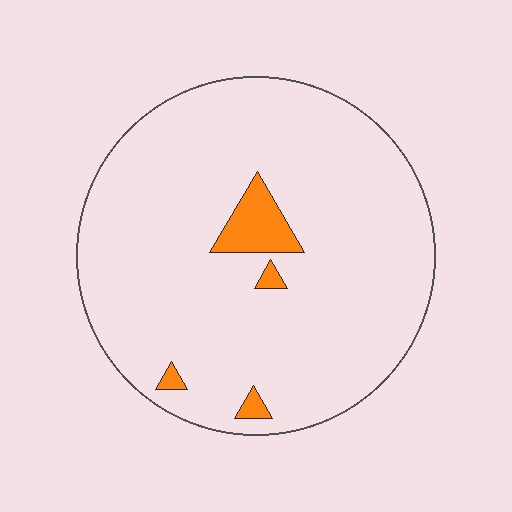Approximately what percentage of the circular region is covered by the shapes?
Approximately 5%.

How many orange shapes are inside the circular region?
4.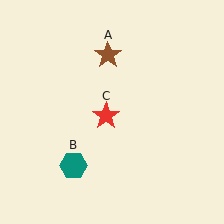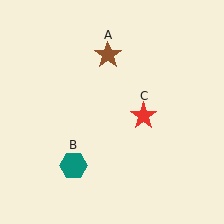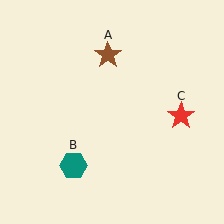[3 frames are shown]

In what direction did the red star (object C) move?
The red star (object C) moved right.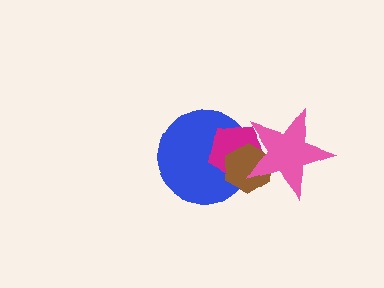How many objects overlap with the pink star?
3 objects overlap with the pink star.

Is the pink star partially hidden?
No, no other shape covers it.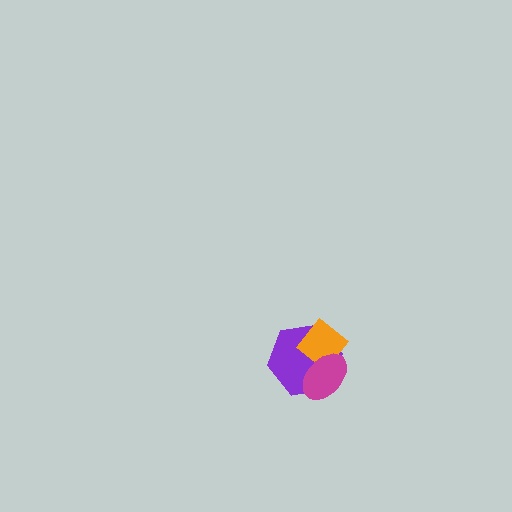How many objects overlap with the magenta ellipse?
2 objects overlap with the magenta ellipse.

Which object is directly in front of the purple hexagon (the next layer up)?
The orange diamond is directly in front of the purple hexagon.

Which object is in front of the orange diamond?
The magenta ellipse is in front of the orange diamond.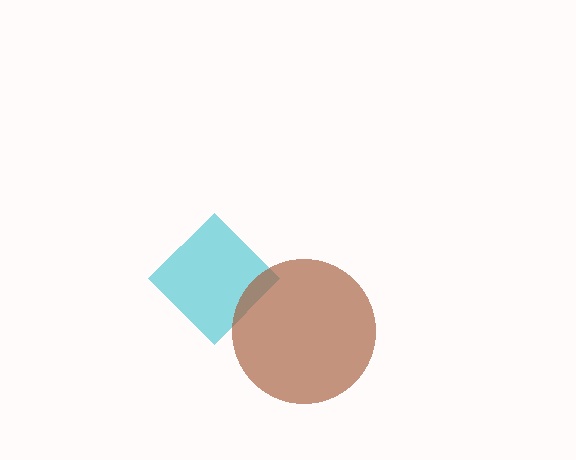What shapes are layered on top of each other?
The layered shapes are: a cyan diamond, a brown circle.